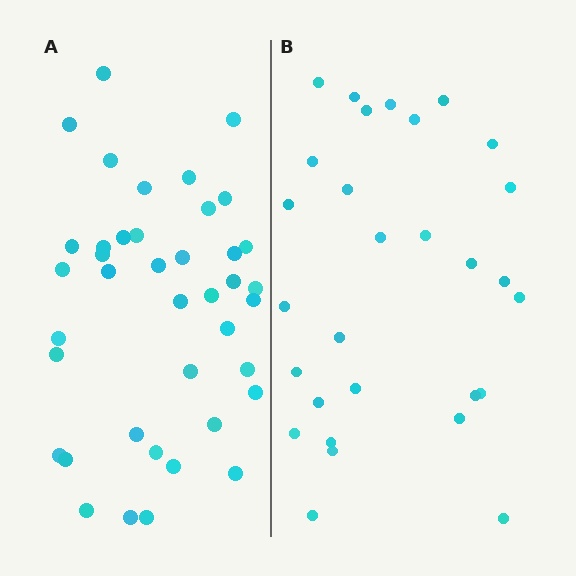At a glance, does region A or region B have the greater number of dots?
Region A (the left region) has more dots.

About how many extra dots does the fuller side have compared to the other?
Region A has roughly 12 or so more dots than region B.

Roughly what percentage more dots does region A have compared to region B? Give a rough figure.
About 40% more.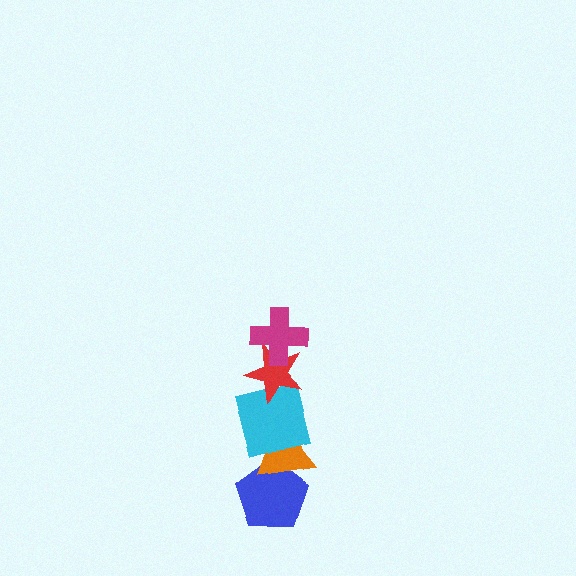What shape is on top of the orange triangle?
The cyan square is on top of the orange triangle.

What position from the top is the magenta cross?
The magenta cross is 1st from the top.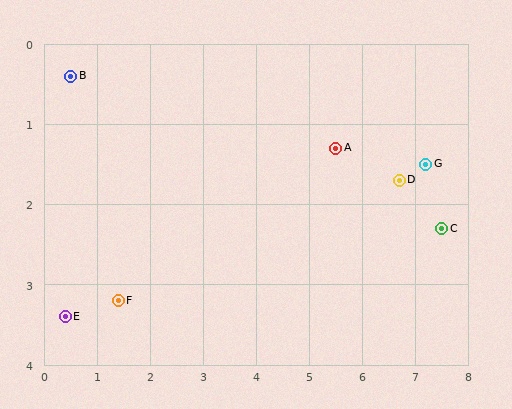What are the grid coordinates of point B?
Point B is at approximately (0.5, 0.4).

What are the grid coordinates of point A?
Point A is at approximately (5.5, 1.3).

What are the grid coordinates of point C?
Point C is at approximately (7.5, 2.3).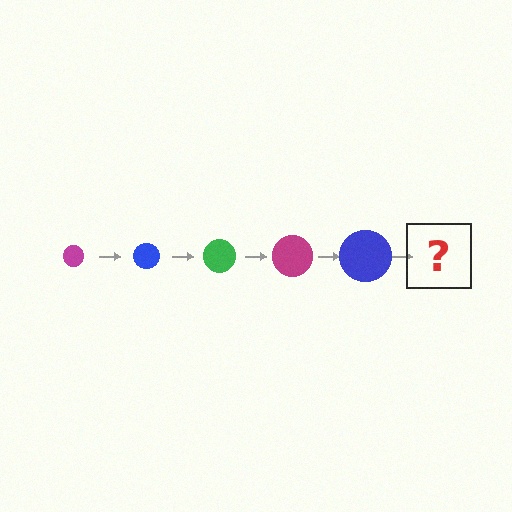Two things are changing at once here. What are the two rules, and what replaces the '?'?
The two rules are that the circle grows larger each step and the color cycles through magenta, blue, and green. The '?' should be a green circle, larger than the previous one.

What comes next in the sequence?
The next element should be a green circle, larger than the previous one.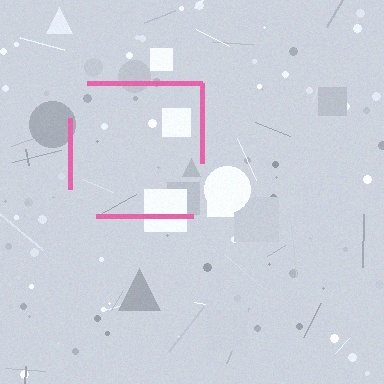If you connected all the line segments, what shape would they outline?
They would outline a square.